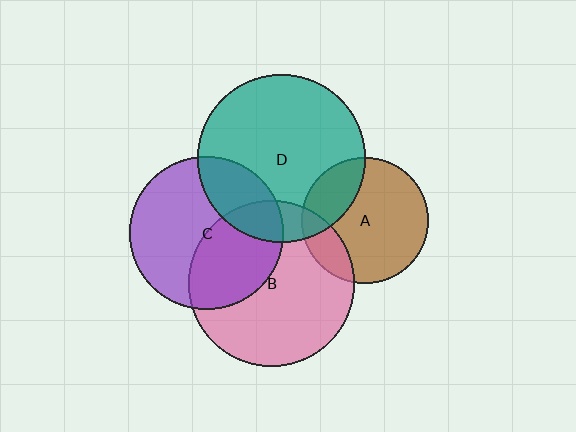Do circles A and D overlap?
Yes.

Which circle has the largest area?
Circle D (teal).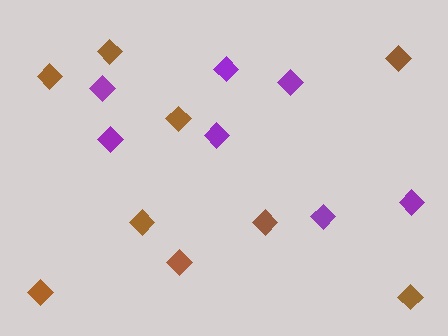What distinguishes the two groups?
There are 2 groups: one group of brown diamonds (9) and one group of purple diamonds (7).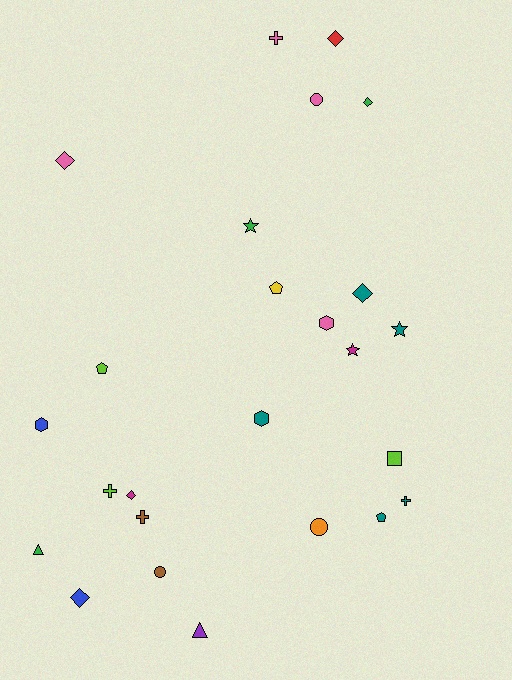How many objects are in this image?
There are 25 objects.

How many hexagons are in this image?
There are 3 hexagons.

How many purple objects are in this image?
There is 1 purple object.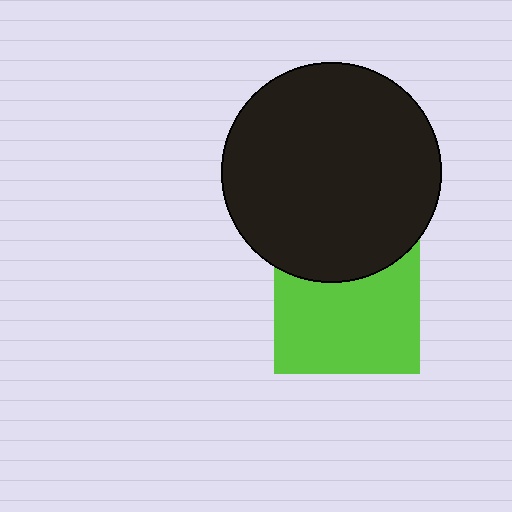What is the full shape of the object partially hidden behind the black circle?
The partially hidden object is a lime square.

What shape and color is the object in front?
The object in front is a black circle.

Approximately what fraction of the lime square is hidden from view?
Roughly 31% of the lime square is hidden behind the black circle.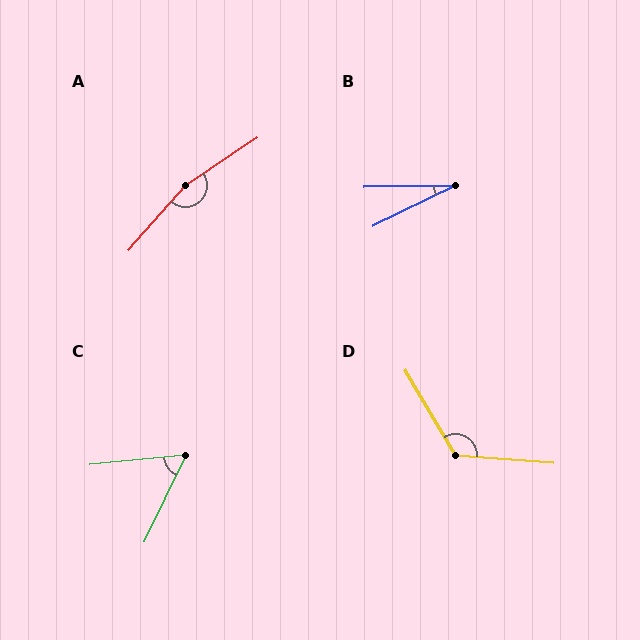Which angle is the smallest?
B, at approximately 26 degrees.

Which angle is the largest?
A, at approximately 165 degrees.